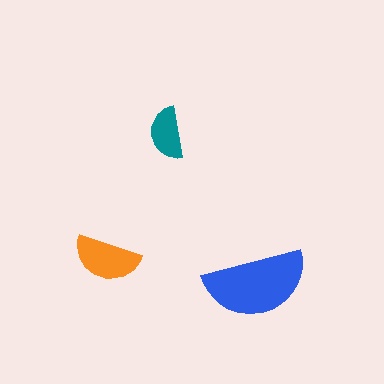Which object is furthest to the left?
The orange semicircle is leftmost.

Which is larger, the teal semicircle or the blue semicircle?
The blue one.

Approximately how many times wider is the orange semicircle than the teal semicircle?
About 1.5 times wider.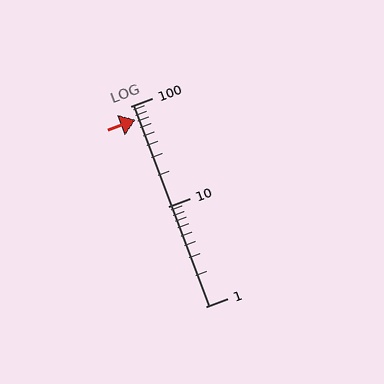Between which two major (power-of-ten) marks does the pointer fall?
The pointer is between 10 and 100.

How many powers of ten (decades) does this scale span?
The scale spans 2 decades, from 1 to 100.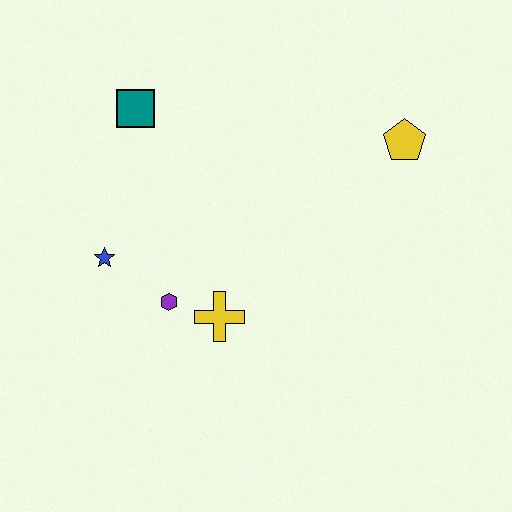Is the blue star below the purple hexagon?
No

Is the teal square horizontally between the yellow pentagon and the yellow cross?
No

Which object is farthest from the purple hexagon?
The yellow pentagon is farthest from the purple hexagon.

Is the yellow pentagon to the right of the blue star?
Yes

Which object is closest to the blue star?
The purple hexagon is closest to the blue star.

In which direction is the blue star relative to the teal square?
The blue star is below the teal square.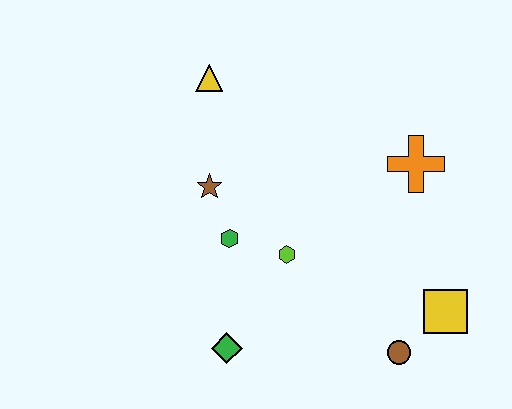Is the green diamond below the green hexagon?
Yes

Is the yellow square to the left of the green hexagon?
No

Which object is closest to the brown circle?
The yellow square is closest to the brown circle.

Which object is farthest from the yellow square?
The yellow triangle is farthest from the yellow square.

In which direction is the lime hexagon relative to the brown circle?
The lime hexagon is to the left of the brown circle.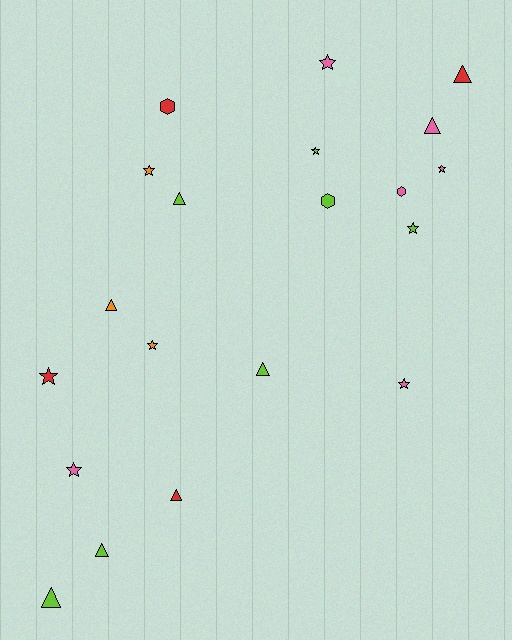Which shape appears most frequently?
Star, with 9 objects.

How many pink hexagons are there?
There is 1 pink hexagon.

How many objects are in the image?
There are 20 objects.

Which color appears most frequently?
Lime, with 7 objects.